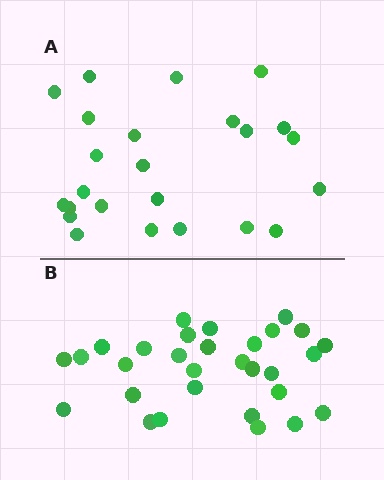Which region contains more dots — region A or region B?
Region B (the bottom region) has more dots.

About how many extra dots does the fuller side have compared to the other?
Region B has about 6 more dots than region A.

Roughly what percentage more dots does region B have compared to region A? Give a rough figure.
About 25% more.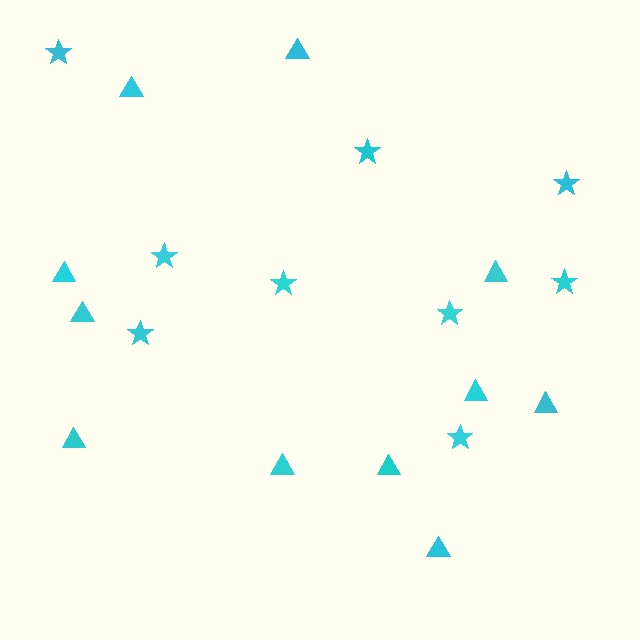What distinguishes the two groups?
There are 2 groups: one group of stars (9) and one group of triangles (11).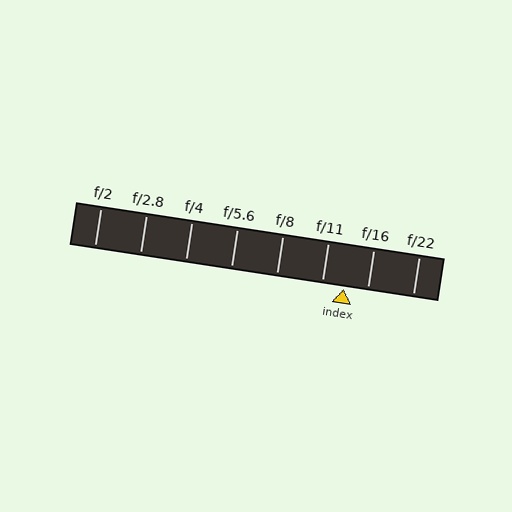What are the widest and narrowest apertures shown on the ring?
The widest aperture shown is f/2 and the narrowest is f/22.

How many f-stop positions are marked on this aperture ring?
There are 8 f-stop positions marked.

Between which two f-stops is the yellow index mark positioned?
The index mark is between f/11 and f/16.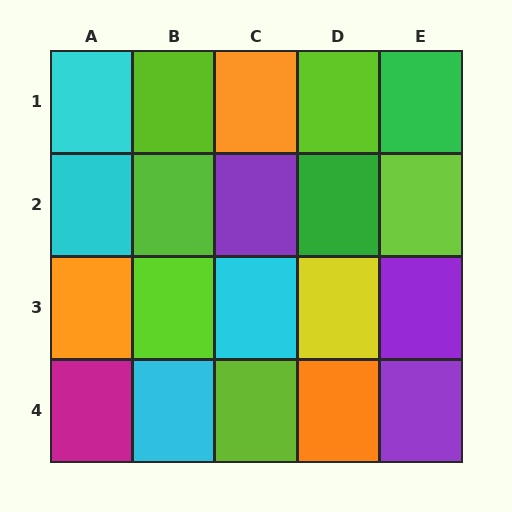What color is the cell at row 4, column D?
Orange.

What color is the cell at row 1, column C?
Orange.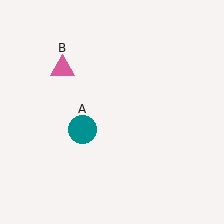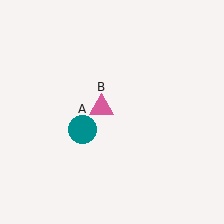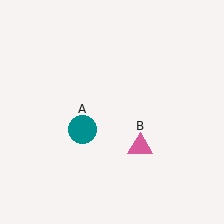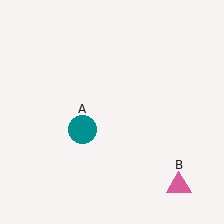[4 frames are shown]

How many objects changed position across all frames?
1 object changed position: pink triangle (object B).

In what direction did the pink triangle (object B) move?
The pink triangle (object B) moved down and to the right.